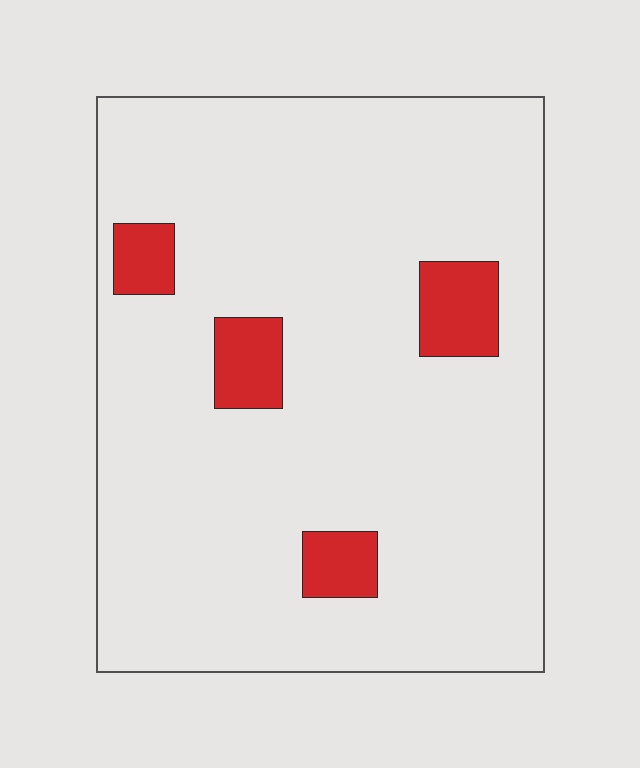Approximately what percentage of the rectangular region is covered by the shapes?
Approximately 10%.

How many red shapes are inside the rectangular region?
4.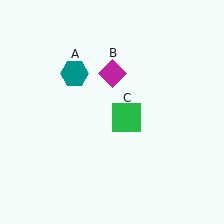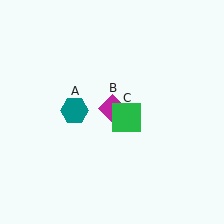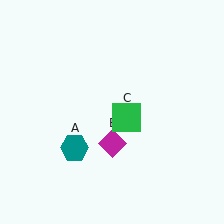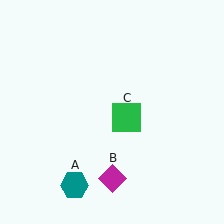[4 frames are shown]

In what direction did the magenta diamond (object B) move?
The magenta diamond (object B) moved down.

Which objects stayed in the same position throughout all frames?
Green square (object C) remained stationary.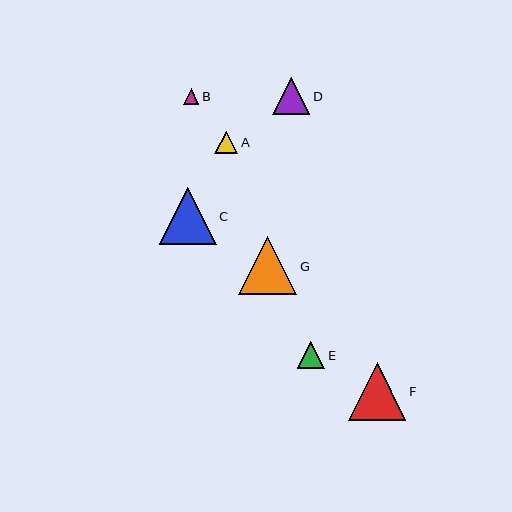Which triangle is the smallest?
Triangle B is the smallest with a size of approximately 15 pixels.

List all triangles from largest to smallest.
From largest to smallest: G, F, C, D, E, A, B.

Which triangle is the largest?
Triangle G is the largest with a size of approximately 58 pixels.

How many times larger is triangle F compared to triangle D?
Triangle F is approximately 1.5 times the size of triangle D.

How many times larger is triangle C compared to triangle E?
Triangle C is approximately 2.1 times the size of triangle E.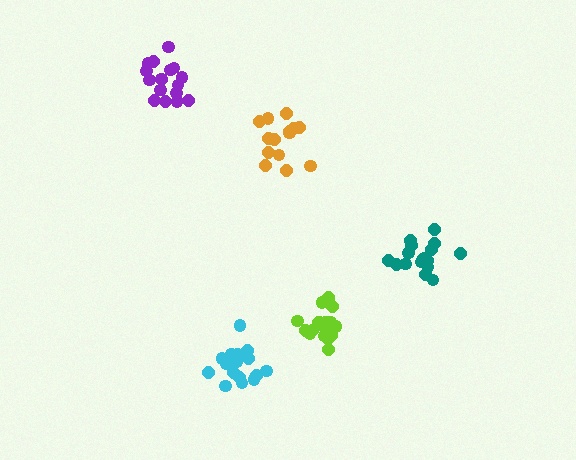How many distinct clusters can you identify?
There are 5 distinct clusters.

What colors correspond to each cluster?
The clusters are colored: orange, purple, cyan, lime, teal.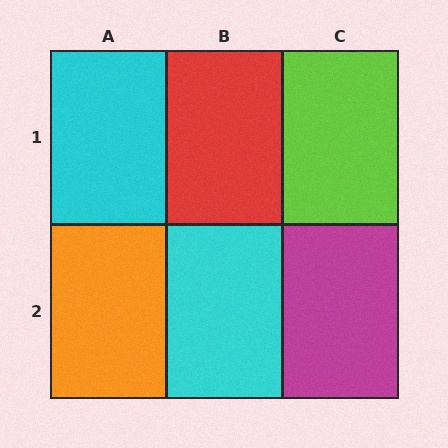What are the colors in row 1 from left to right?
Cyan, red, lime.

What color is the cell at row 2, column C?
Magenta.